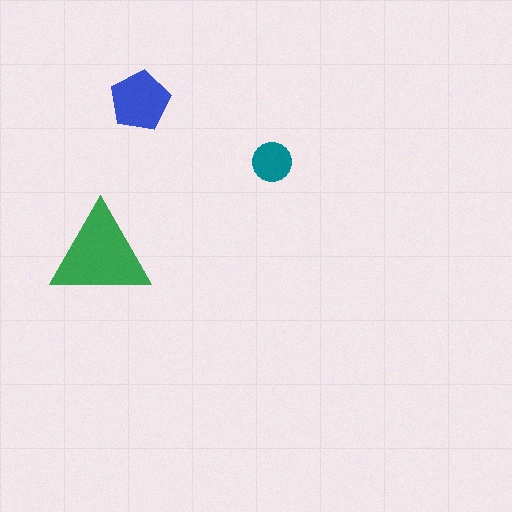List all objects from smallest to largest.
The teal circle, the blue pentagon, the green triangle.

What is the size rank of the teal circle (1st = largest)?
3rd.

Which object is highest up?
The blue pentagon is topmost.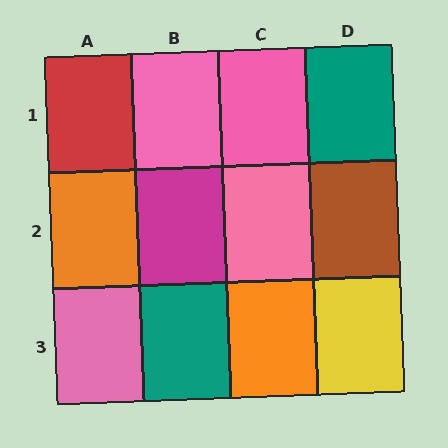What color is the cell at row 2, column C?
Pink.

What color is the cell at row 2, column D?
Brown.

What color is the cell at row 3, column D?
Yellow.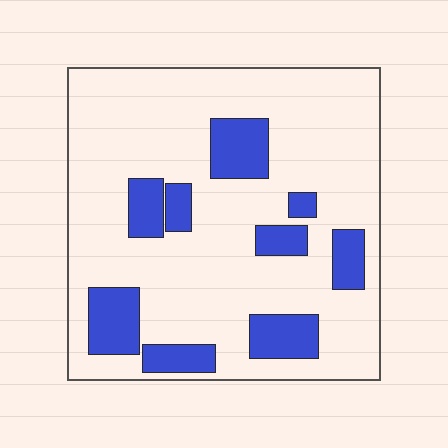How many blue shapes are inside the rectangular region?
9.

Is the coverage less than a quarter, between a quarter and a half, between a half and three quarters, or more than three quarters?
Less than a quarter.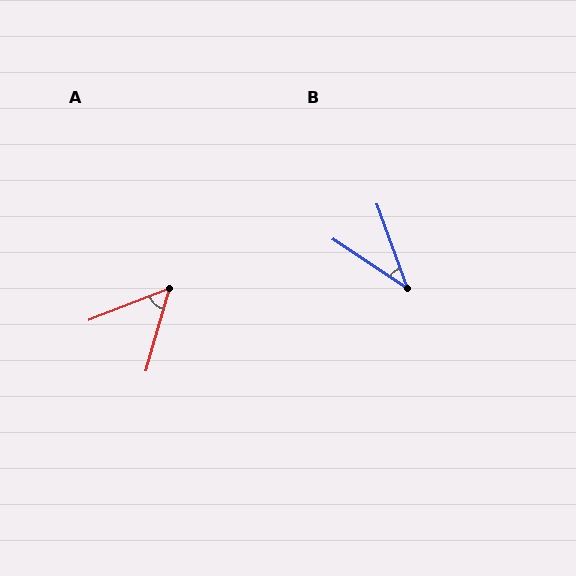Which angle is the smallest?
B, at approximately 37 degrees.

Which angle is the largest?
A, at approximately 52 degrees.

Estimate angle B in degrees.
Approximately 37 degrees.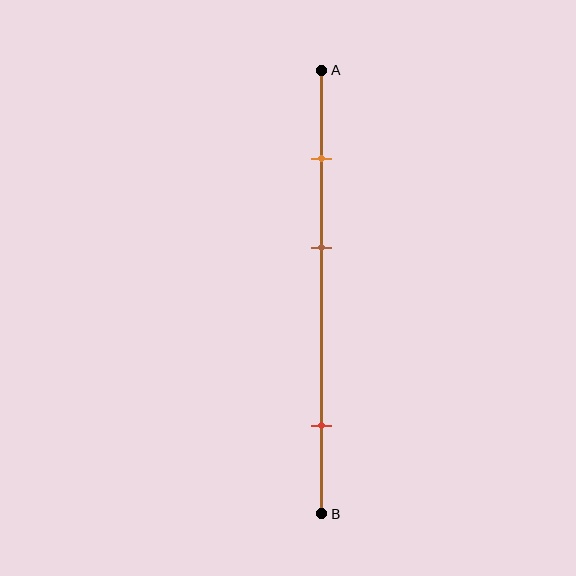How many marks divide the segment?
There are 3 marks dividing the segment.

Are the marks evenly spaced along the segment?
No, the marks are not evenly spaced.